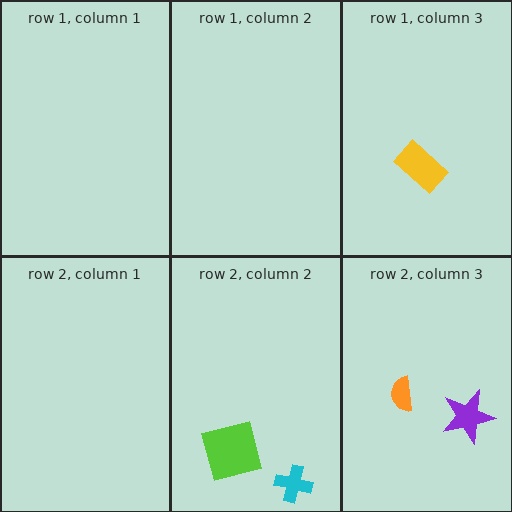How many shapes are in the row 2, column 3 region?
2.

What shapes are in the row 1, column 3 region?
The yellow rectangle.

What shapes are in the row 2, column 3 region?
The orange semicircle, the purple star.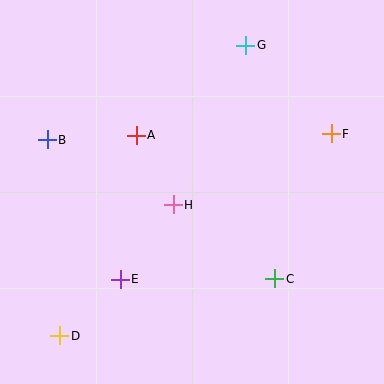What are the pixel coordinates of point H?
Point H is at (173, 205).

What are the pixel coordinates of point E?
Point E is at (120, 279).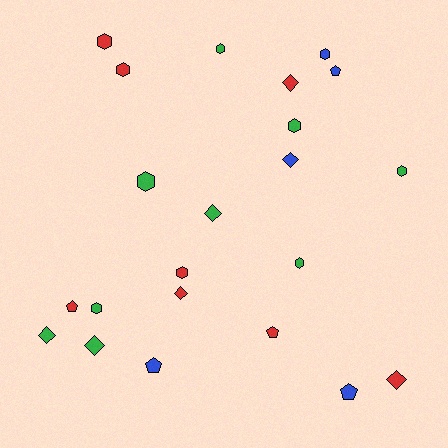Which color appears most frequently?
Green, with 9 objects.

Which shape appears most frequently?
Hexagon, with 10 objects.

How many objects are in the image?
There are 22 objects.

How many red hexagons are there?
There are 3 red hexagons.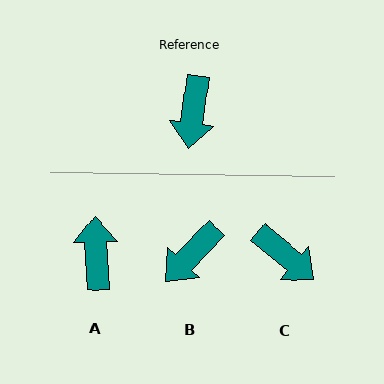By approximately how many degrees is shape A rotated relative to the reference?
Approximately 169 degrees clockwise.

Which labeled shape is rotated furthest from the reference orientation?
A, about 169 degrees away.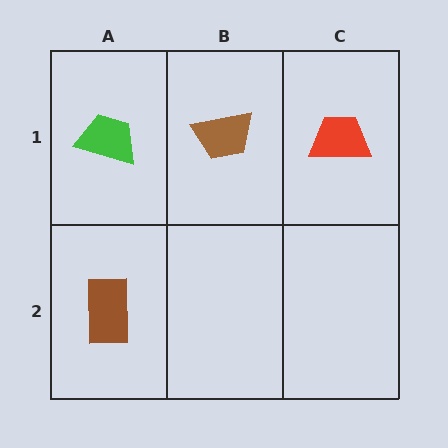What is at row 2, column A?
A brown rectangle.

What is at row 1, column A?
A green trapezoid.